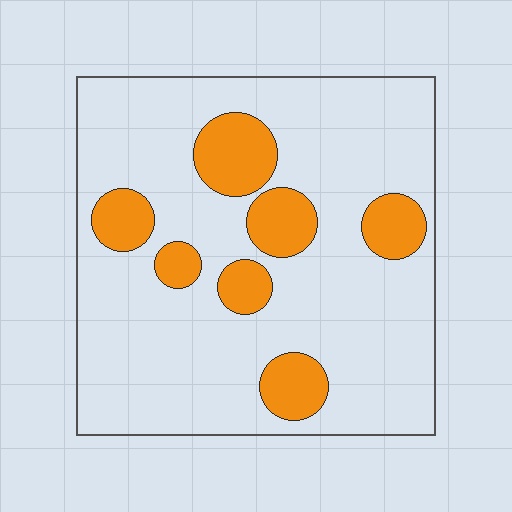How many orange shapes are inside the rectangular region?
7.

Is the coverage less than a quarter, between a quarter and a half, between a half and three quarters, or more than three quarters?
Less than a quarter.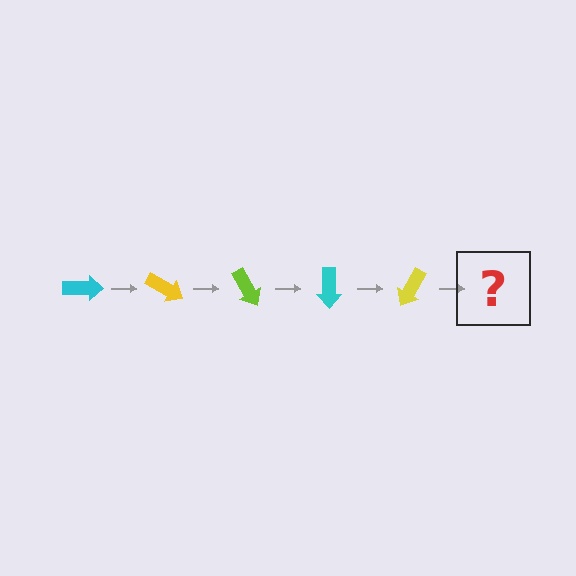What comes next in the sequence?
The next element should be a lime arrow, rotated 150 degrees from the start.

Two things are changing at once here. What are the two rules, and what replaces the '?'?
The two rules are that it rotates 30 degrees each step and the color cycles through cyan, yellow, and lime. The '?' should be a lime arrow, rotated 150 degrees from the start.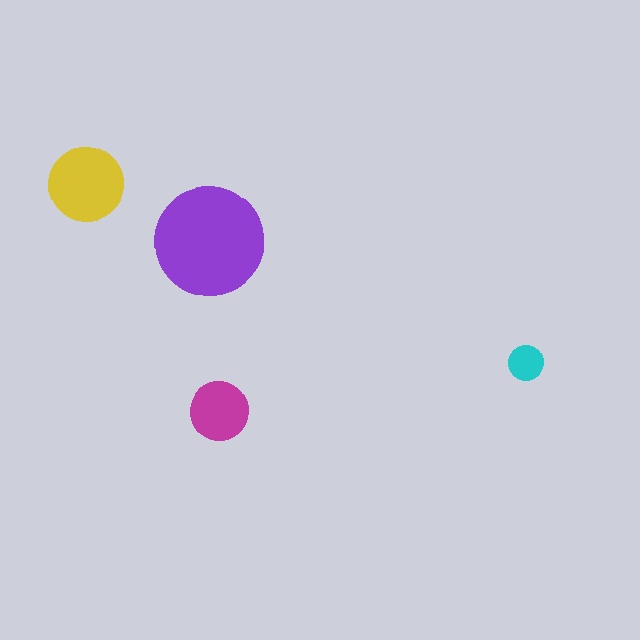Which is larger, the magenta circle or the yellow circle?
The yellow one.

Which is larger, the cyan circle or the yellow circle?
The yellow one.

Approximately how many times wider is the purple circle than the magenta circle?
About 2 times wider.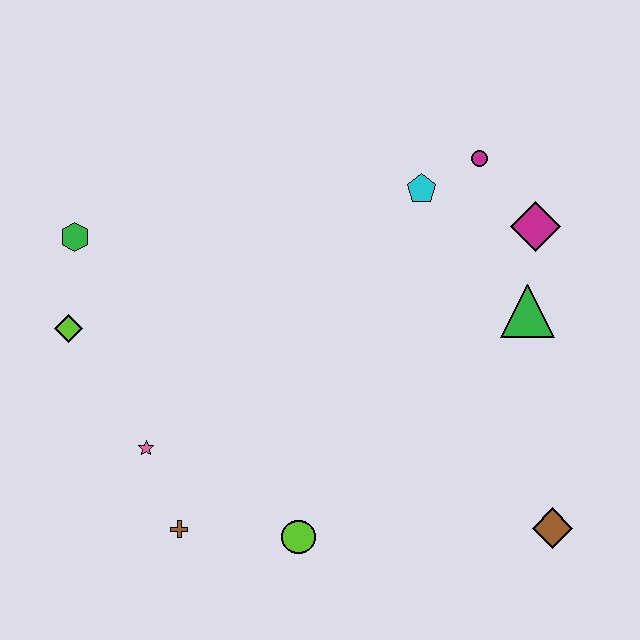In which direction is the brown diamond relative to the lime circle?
The brown diamond is to the right of the lime circle.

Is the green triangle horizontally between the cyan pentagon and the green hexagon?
No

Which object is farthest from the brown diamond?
The green hexagon is farthest from the brown diamond.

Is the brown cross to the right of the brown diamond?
No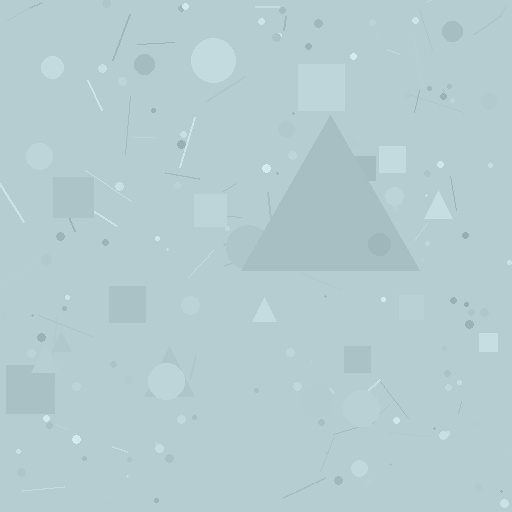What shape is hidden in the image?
A triangle is hidden in the image.